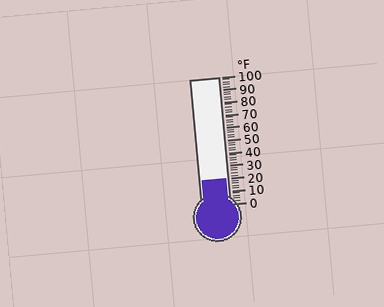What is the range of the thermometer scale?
The thermometer scale ranges from 0°F to 100°F.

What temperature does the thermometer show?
The thermometer shows approximately 20°F.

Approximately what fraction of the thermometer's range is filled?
The thermometer is filled to approximately 20% of its range.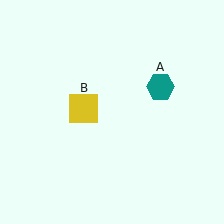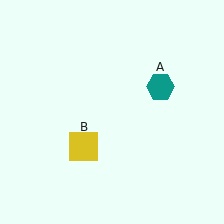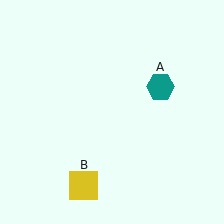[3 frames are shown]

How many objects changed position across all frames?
1 object changed position: yellow square (object B).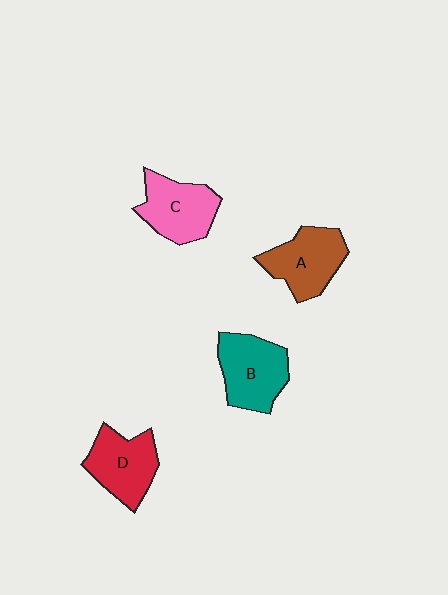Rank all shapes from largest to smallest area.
From largest to smallest: B (teal), A (brown), C (pink), D (red).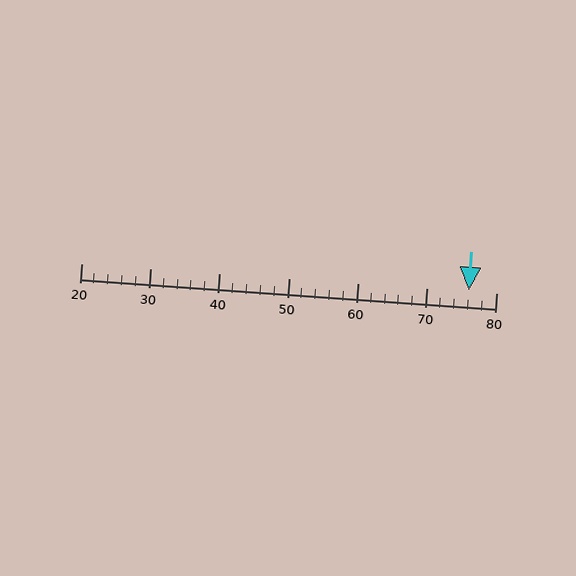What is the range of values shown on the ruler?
The ruler shows values from 20 to 80.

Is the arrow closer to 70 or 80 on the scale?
The arrow is closer to 80.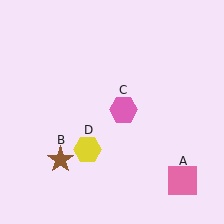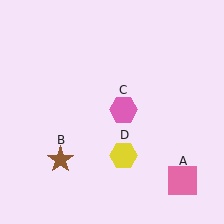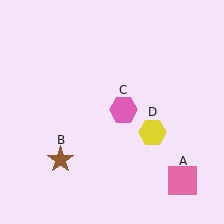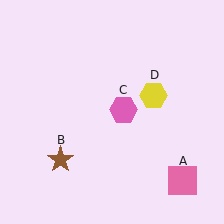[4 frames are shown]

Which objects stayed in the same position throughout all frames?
Pink square (object A) and brown star (object B) and pink hexagon (object C) remained stationary.